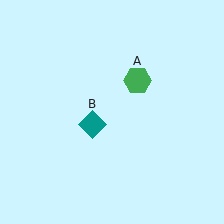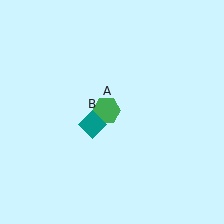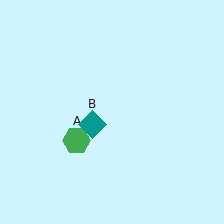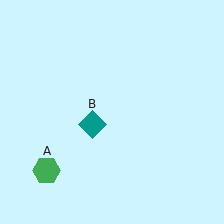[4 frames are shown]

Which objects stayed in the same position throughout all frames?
Teal diamond (object B) remained stationary.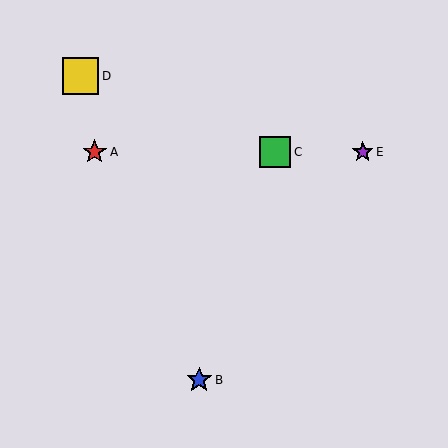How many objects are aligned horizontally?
3 objects (A, C, E) are aligned horizontally.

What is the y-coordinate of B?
Object B is at y≈380.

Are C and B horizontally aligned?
No, C is at y≈152 and B is at y≈380.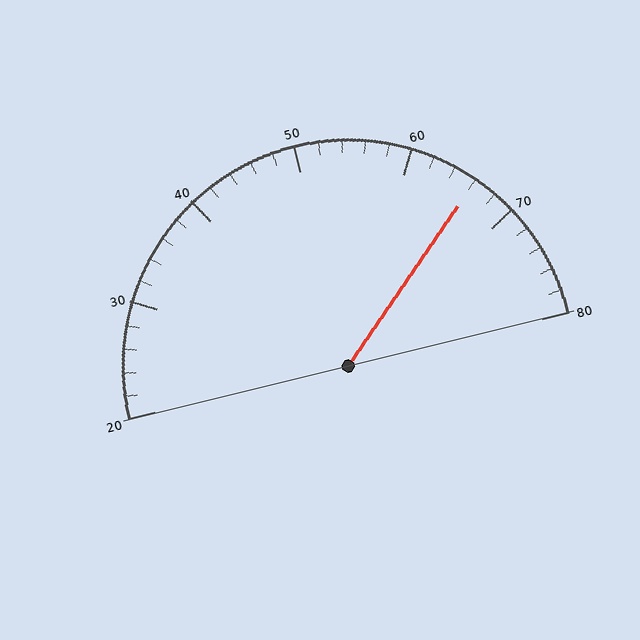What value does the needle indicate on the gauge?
The needle indicates approximately 66.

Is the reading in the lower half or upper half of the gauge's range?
The reading is in the upper half of the range (20 to 80).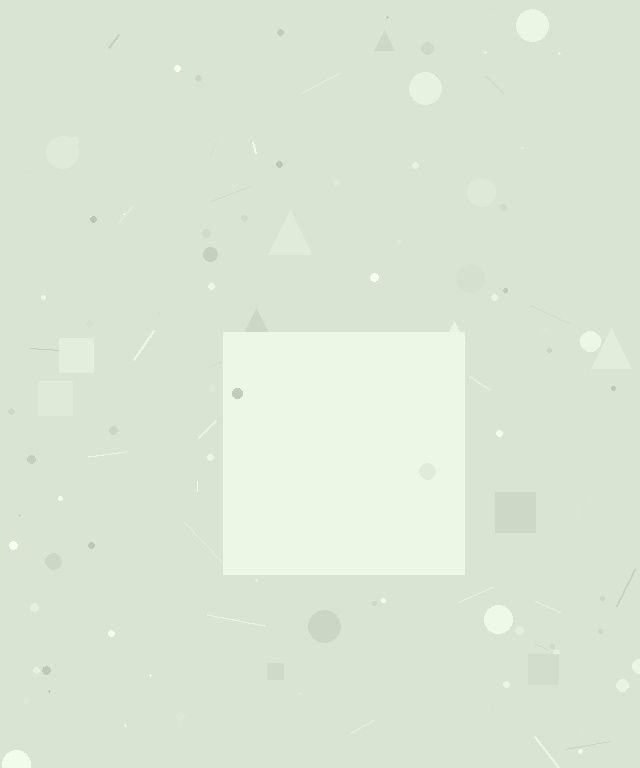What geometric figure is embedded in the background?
A square is embedded in the background.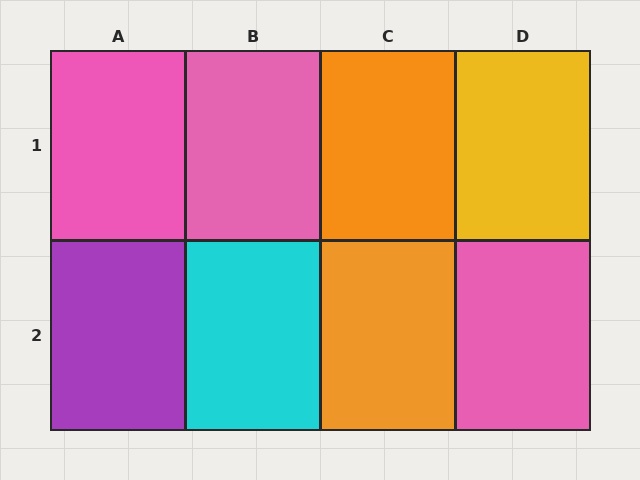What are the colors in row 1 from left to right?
Pink, pink, orange, yellow.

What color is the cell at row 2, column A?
Purple.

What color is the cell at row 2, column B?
Cyan.